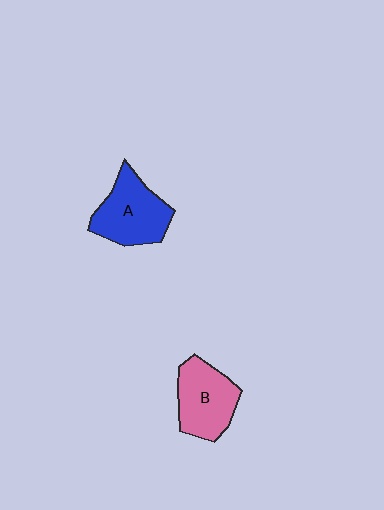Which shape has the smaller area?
Shape B (pink).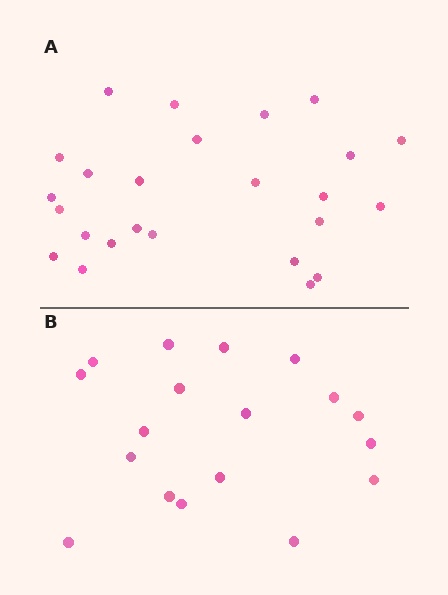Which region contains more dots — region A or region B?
Region A (the top region) has more dots.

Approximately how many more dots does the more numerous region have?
Region A has roughly 8 or so more dots than region B.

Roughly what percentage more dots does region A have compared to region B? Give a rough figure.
About 40% more.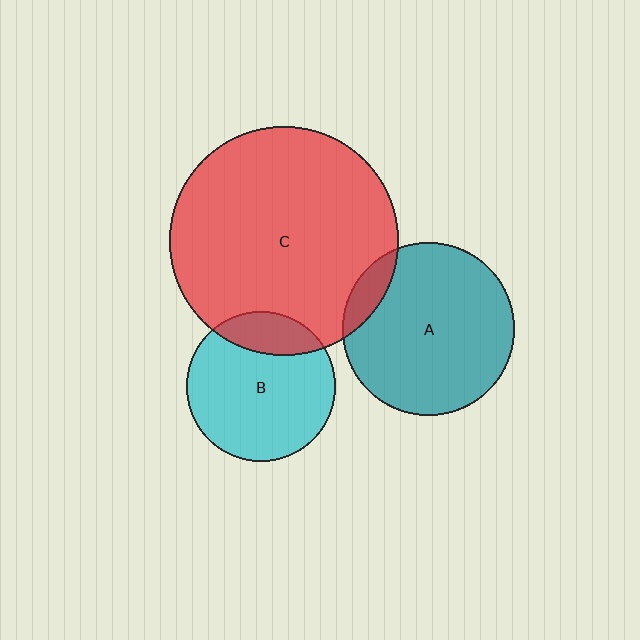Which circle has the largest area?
Circle C (red).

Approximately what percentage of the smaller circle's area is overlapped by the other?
Approximately 10%.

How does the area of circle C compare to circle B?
Approximately 2.3 times.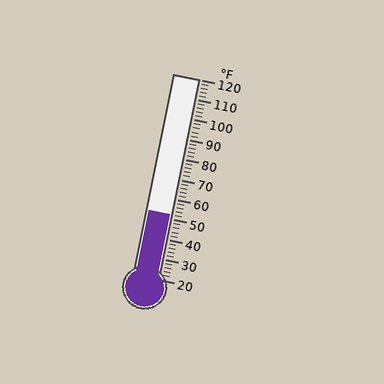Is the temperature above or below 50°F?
The temperature is above 50°F.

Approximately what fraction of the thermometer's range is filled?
The thermometer is filled to approximately 30% of its range.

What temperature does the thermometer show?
The thermometer shows approximately 52°F.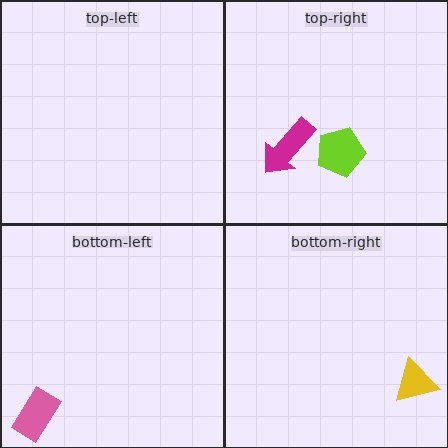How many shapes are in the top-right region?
2.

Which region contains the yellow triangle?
The bottom-right region.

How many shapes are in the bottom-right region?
1.